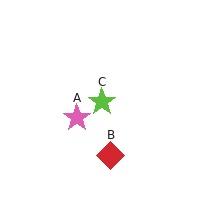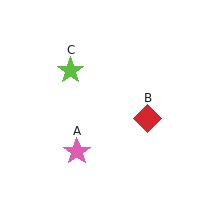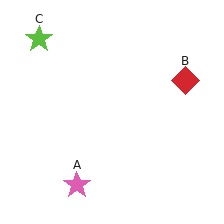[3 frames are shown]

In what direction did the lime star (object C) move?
The lime star (object C) moved up and to the left.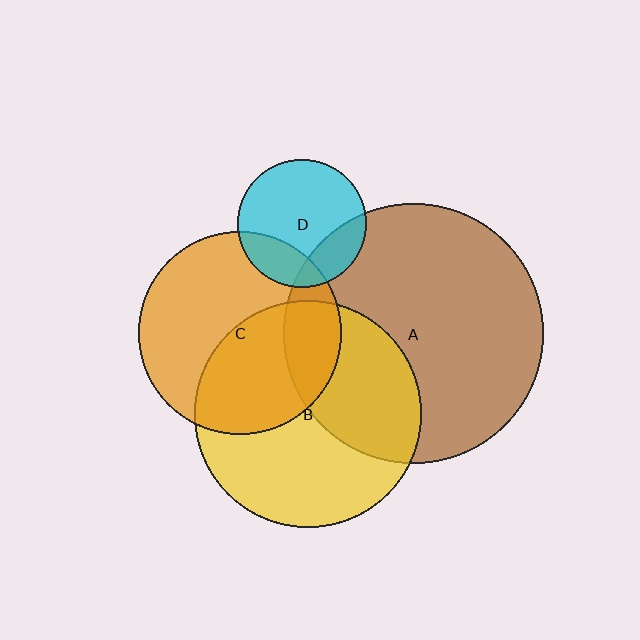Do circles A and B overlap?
Yes.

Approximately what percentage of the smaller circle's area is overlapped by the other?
Approximately 40%.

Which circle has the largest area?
Circle A (brown).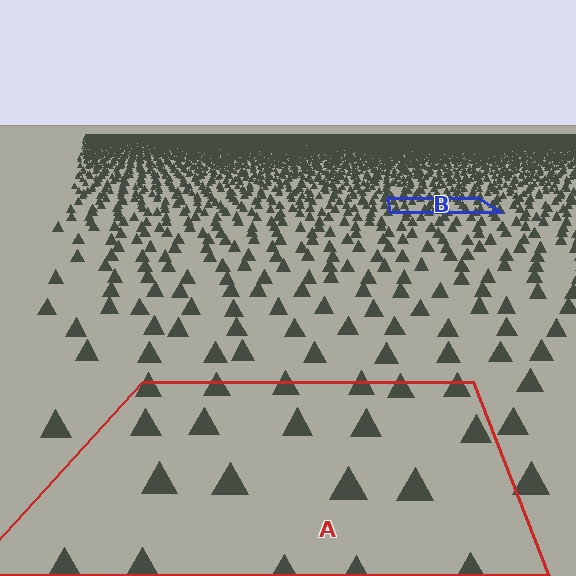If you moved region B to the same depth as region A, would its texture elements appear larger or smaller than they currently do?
They would appear larger. At a closer depth, the same texture elements are projected at a bigger on-screen size.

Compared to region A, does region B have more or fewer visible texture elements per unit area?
Region B has more texture elements per unit area — they are packed more densely because it is farther away.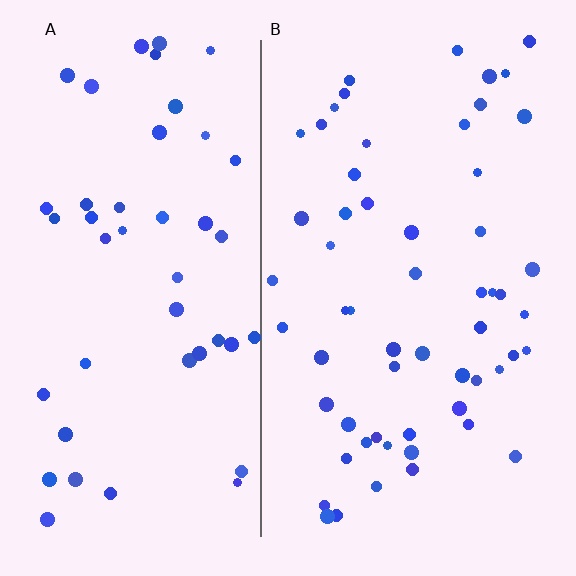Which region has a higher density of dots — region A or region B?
B (the right).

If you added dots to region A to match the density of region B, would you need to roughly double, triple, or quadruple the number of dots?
Approximately double.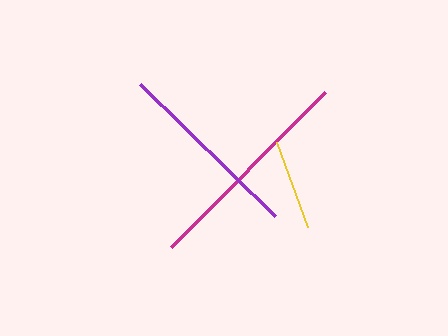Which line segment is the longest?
The magenta line is the longest at approximately 219 pixels.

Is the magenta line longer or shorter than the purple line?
The magenta line is longer than the purple line.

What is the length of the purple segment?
The purple segment is approximately 189 pixels long.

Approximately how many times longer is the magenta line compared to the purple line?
The magenta line is approximately 1.2 times the length of the purple line.